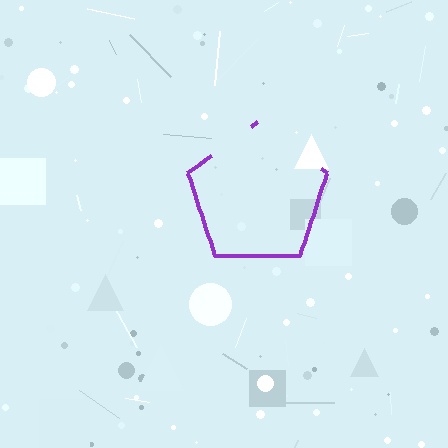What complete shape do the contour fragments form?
The contour fragments form a pentagon.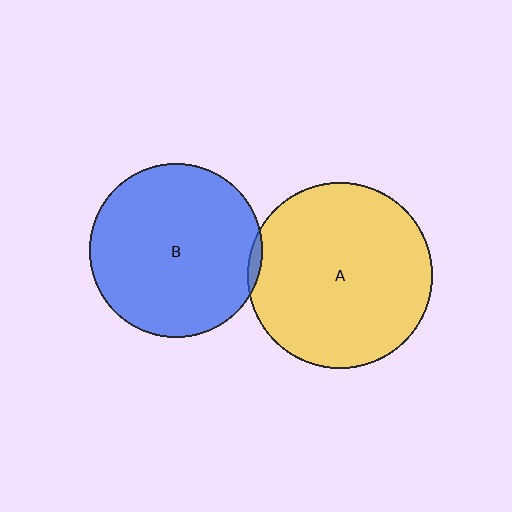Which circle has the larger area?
Circle A (yellow).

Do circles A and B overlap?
Yes.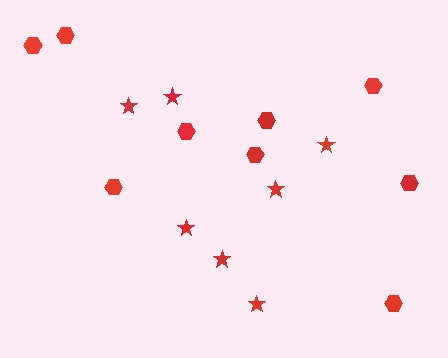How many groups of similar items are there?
There are 2 groups: one group of hexagons (9) and one group of stars (7).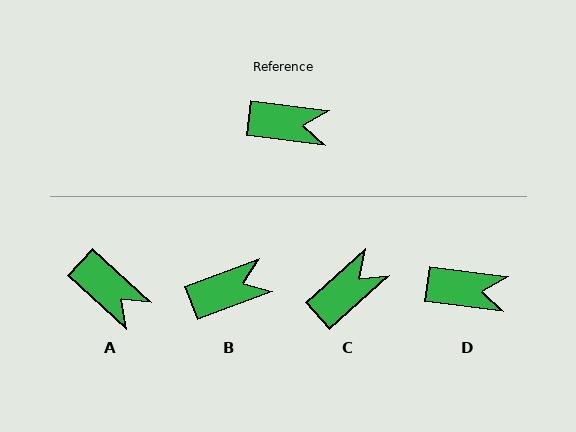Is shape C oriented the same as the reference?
No, it is off by about 49 degrees.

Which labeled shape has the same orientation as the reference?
D.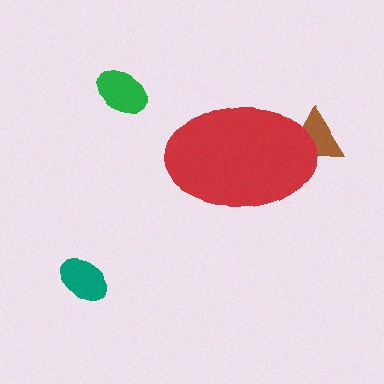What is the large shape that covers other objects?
A red ellipse.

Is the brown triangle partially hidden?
Yes, the brown triangle is partially hidden behind the red ellipse.